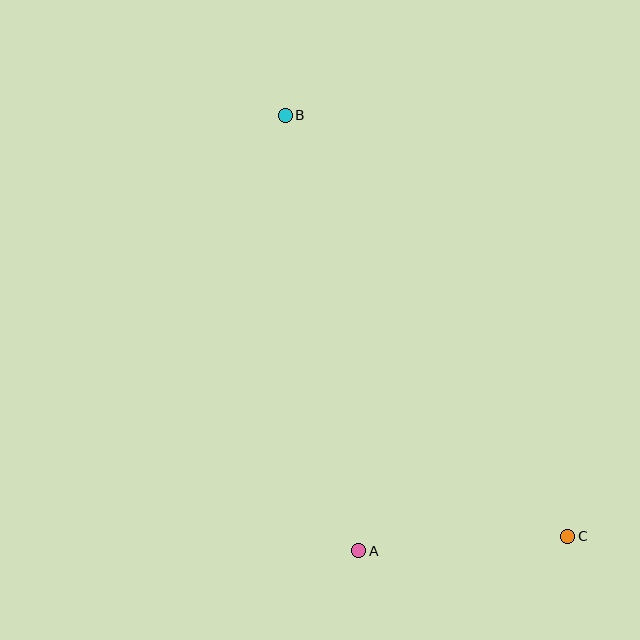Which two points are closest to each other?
Points A and C are closest to each other.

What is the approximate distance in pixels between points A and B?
The distance between A and B is approximately 442 pixels.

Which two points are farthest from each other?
Points B and C are farthest from each other.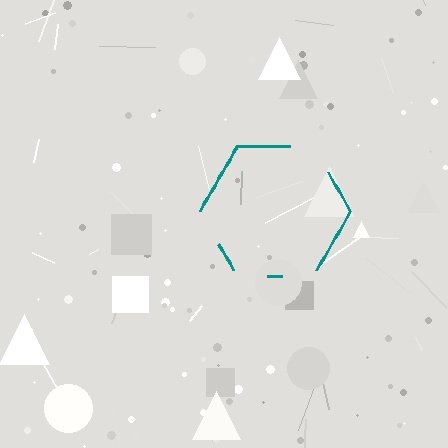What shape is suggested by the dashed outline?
The dashed outline suggests a hexagon.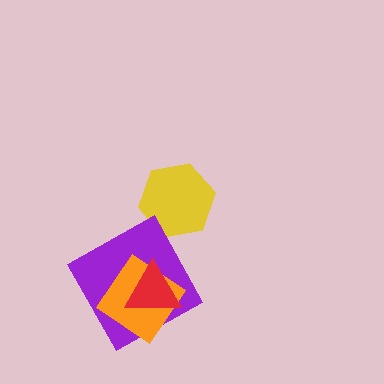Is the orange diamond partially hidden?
Yes, it is partially covered by another shape.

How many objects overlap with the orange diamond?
2 objects overlap with the orange diamond.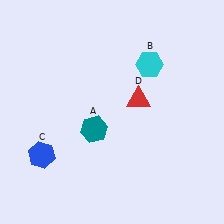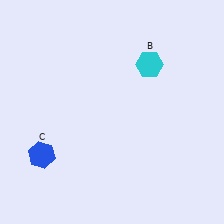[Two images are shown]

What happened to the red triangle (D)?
The red triangle (D) was removed in Image 2. It was in the top-right area of Image 1.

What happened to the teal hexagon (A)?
The teal hexagon (A) was removed in Image 2. It was in the bottom-left area of Image 1.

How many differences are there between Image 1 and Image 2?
There are 2 differences between the two images.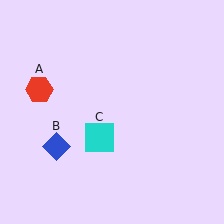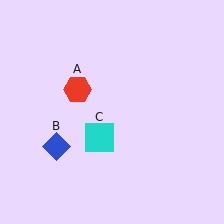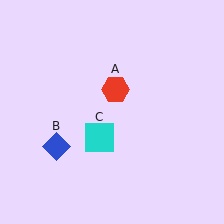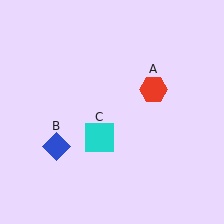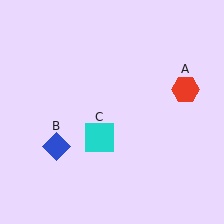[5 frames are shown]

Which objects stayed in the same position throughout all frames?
Blue diamond (object B) and cyan square (object C) remained stationary.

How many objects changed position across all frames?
1 object changed position: red hexagon (object A).